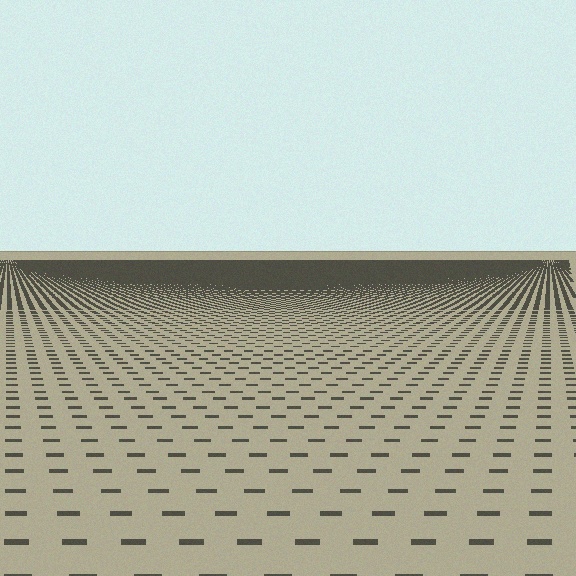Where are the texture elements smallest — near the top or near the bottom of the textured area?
Near the top.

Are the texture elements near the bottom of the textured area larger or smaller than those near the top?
Larger. Near the bottom, elements are closer to the viewer and appear at a bigger on-screen size.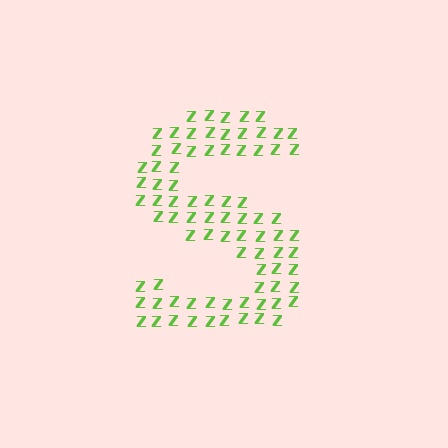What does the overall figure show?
The overall figure shows the letter S.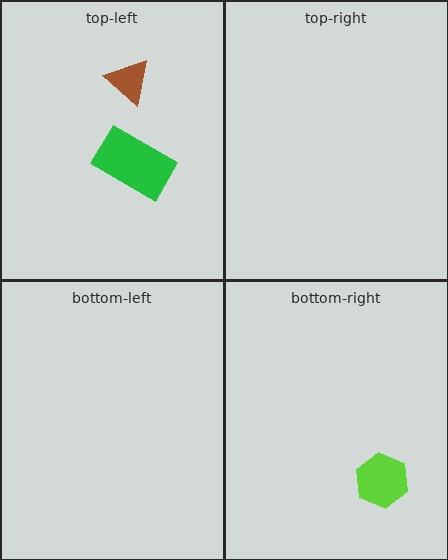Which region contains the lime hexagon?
The bottom-right region.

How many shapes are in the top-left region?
2.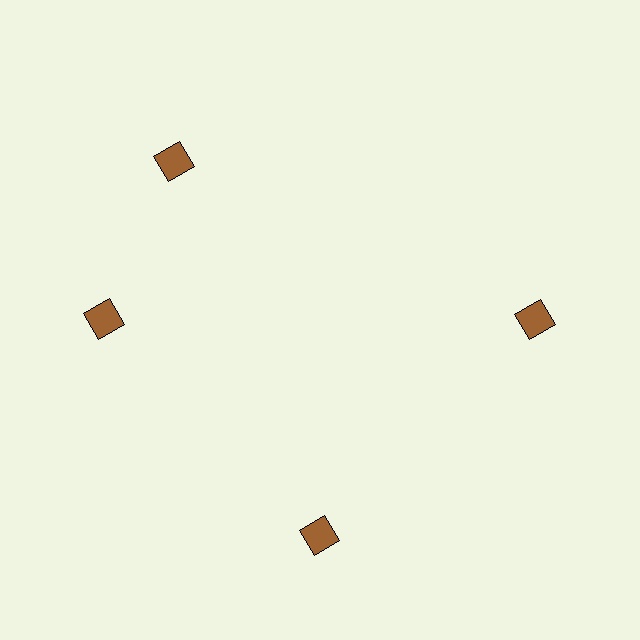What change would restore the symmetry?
The symmetry would be restored by rotating it back into even spacing with its neighbors so that all 4 diamonds sit at equal angles and equal distance from the center.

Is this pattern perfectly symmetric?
No. The 4 brown diamonds are arranged in a ring, but one element near the 12 o'clock position is rotated out of alignment along the ring, breaking the 4-fold rotational symmetry.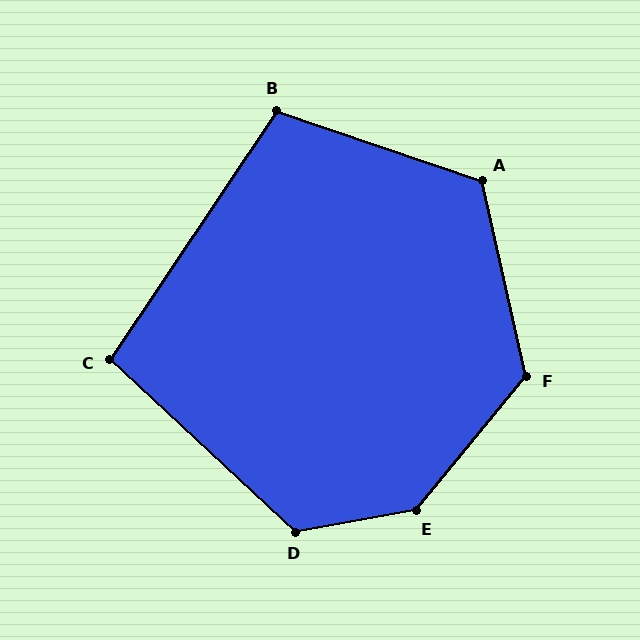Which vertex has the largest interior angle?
E, at approximately 139 degrees.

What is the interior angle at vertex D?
Approximately 127 degrees (obtuse).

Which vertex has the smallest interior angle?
C, at approximately 99 degrees.